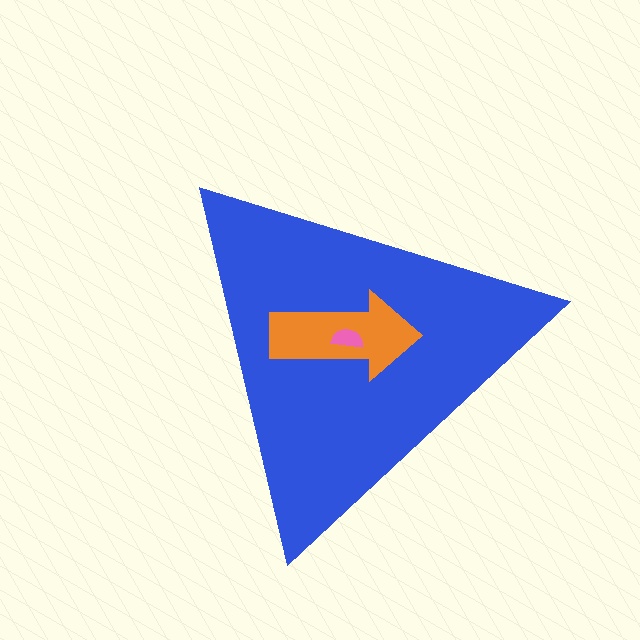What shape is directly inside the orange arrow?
The pink semicircle.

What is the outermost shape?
The blue triangle.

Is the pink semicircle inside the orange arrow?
Yes.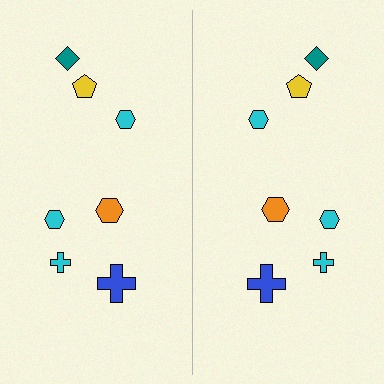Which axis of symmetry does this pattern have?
The pattern has a vertical axis of symmetry running through the center of the image.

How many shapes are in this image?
There are 14 shapes in this image.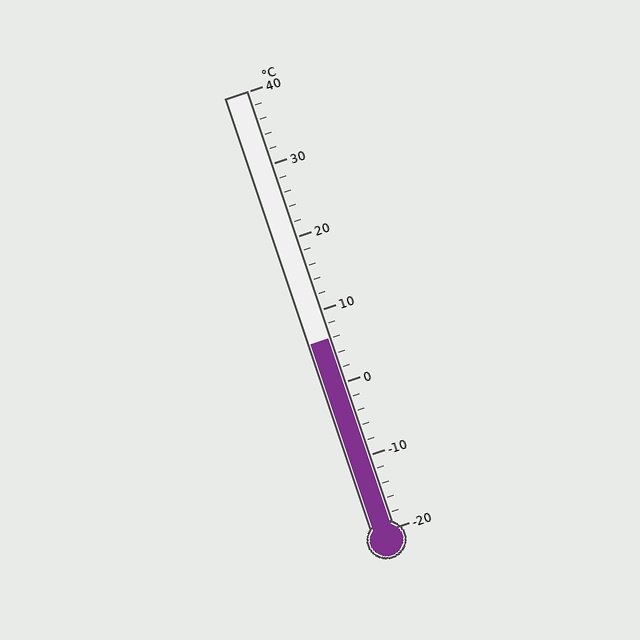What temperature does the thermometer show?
The thermometer shows approximately 6°C.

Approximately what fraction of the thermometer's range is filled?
The thermometer is filled to approximately 45% of its range.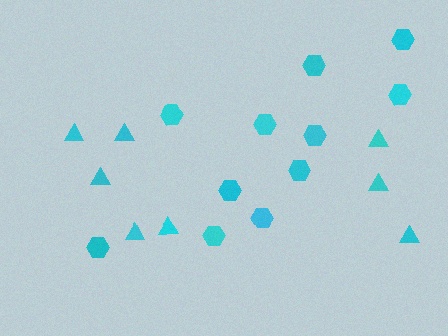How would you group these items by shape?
There are 2 groups: one group of hexagons (11) and one group of triangles (8).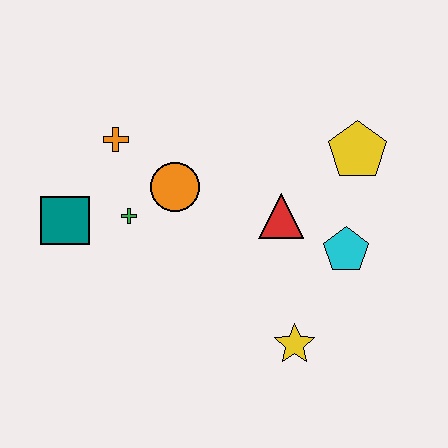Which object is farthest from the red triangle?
The teal square is farthest from the red triangle.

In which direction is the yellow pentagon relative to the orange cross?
The yellow pentagon is to the right of the orange cross.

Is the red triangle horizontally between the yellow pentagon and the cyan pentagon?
No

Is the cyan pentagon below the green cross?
Yes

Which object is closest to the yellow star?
The cyan pentagon is closest to the yellow star.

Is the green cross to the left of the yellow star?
Yes